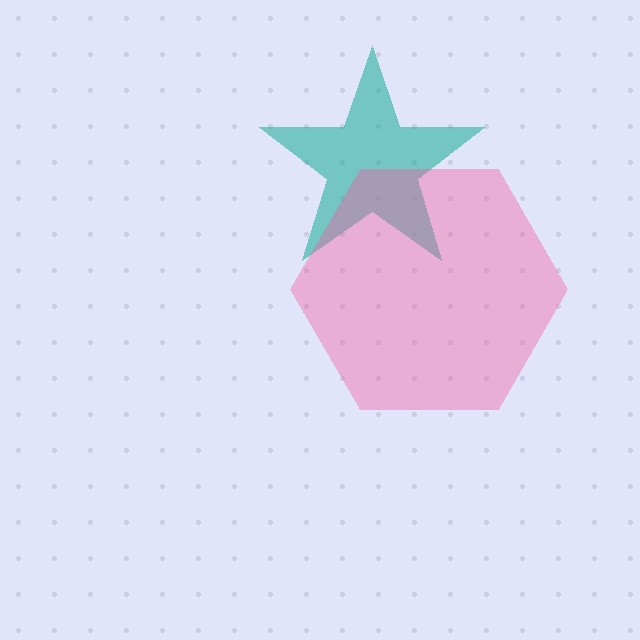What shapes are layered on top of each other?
The layered shapes are: a teal star, a pink hexagon.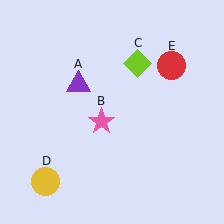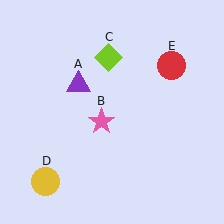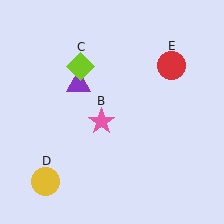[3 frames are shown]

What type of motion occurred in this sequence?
The lime diamond (object C) rotated counterclockwise around the center of the scene.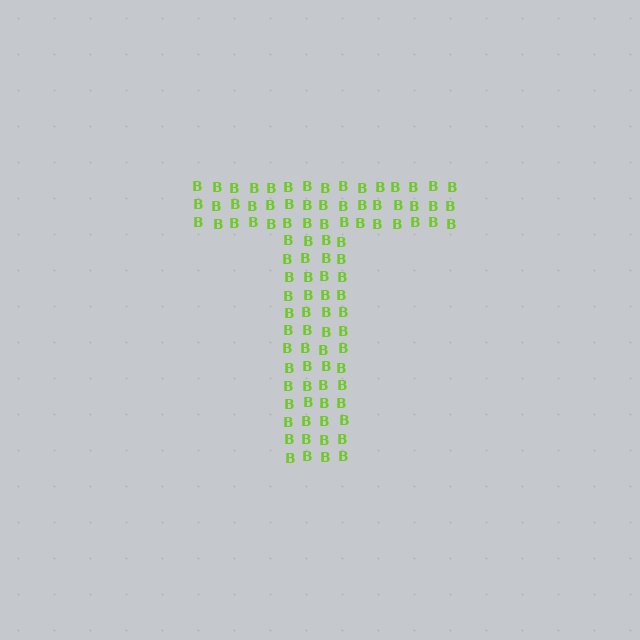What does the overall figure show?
The overall figure shows the letter T.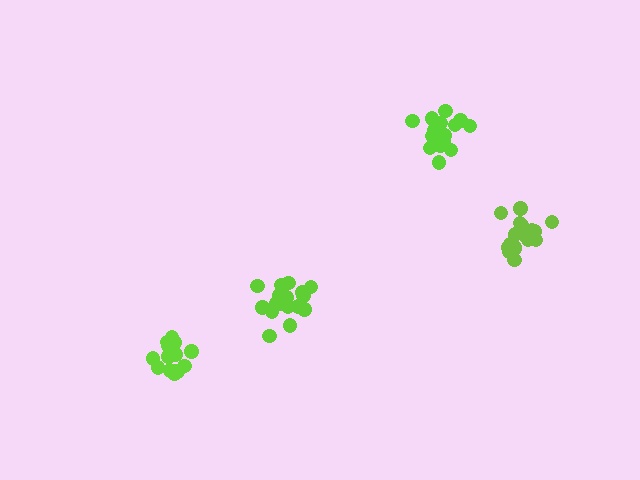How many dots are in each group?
Group 1: 16 dots, Group 2: 18 dots, Group 3: 20 dots, Group 4: 18 dots (72 total).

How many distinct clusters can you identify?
There are 4 distinct clusters.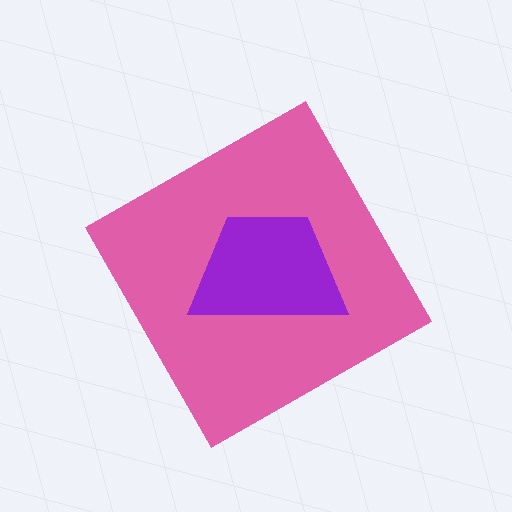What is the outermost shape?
The pink diamond.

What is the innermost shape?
The purple trapezoid.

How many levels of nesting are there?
2.